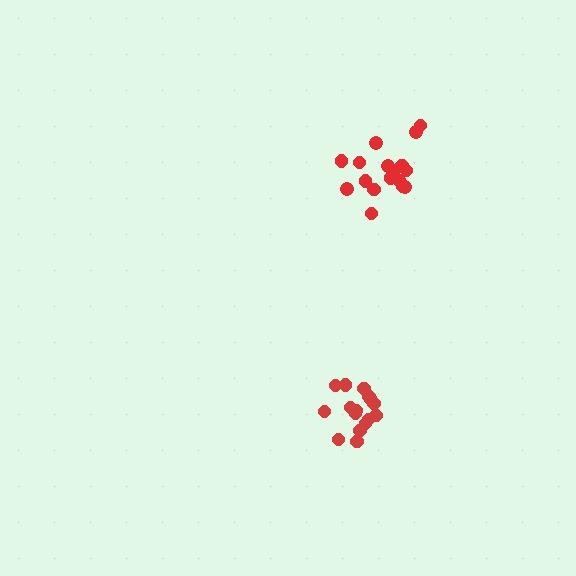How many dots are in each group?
Group 1: 16 dots, Group 2: 17 dots (33 total).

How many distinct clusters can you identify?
There are 2 distinct clusters.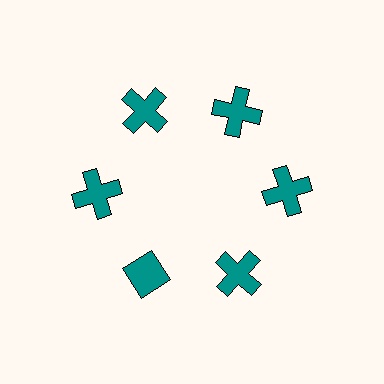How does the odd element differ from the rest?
It has a different shape: diamond instead of cross.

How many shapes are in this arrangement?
There are 6 shapes arranged in a ring pattern.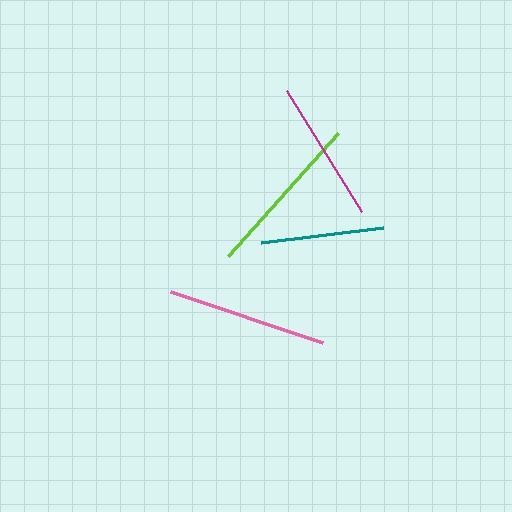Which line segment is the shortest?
The teal line is the shortest at approximately 123 pixels.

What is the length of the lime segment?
The lime segment is approximately 166 pixels long.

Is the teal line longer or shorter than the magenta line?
The magenta line is longer than the teal line.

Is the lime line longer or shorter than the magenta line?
The lime line is longer than the magenta line.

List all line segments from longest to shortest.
From longest to shortest: lime, pink, magenta, teal.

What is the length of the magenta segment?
The magenta segment is approximately 143 pixels long.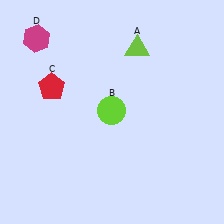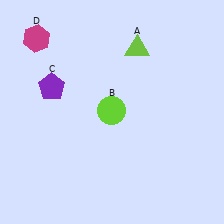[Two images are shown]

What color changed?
The pentagon (C) changed from red in Image 1 to purple in Image 2.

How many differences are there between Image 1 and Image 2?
There is 1 difference between the two images.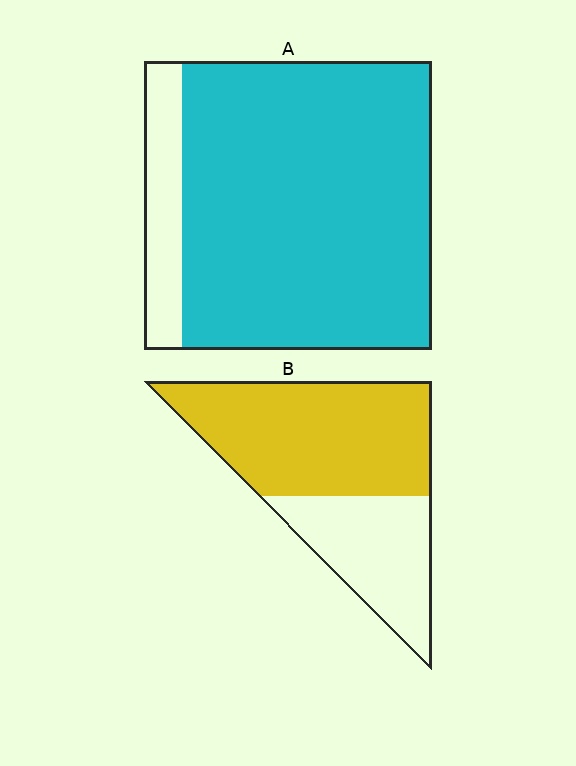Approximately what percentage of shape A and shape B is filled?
A is approximately 85% and B is approximately 65%.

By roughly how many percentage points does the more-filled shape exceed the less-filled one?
By roughly 25 percentage points (A over B).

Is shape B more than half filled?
Yes.